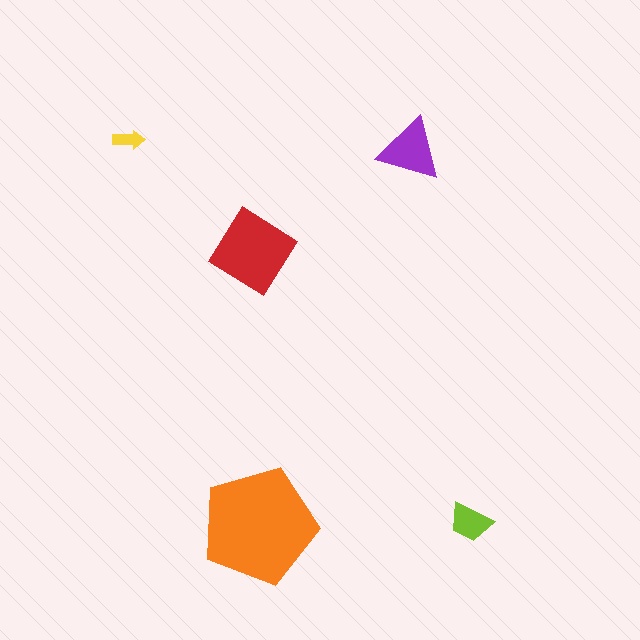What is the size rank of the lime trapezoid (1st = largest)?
4th.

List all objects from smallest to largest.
The yellow arrow, the lime trapezoid, the purple triangle, the red diamond, the orange pentagon.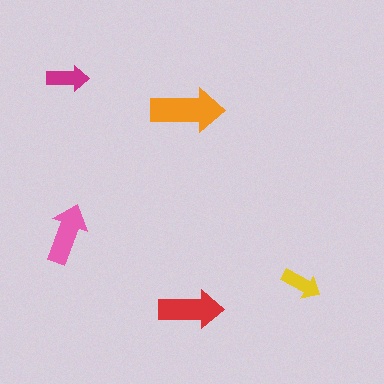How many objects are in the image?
There are 5 objects in the image.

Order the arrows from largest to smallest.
the orange one, the red one, the pink one, the magenta one, the yellow one.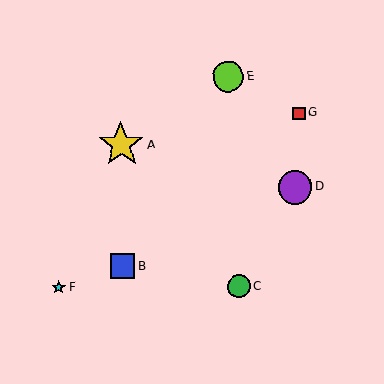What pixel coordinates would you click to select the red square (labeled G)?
Click at (299, 113) to select the red square G.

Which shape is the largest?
The yellow star (labeled A) is the largest.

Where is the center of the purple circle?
The center of the purple circle is at (295, 187).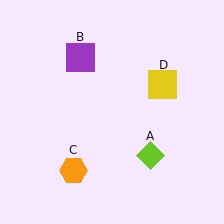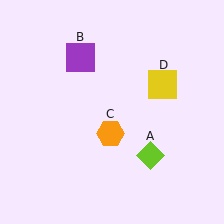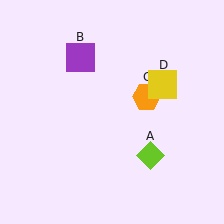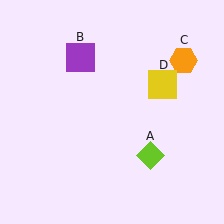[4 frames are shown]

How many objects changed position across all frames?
1 object changed position: orange hexagon (object C).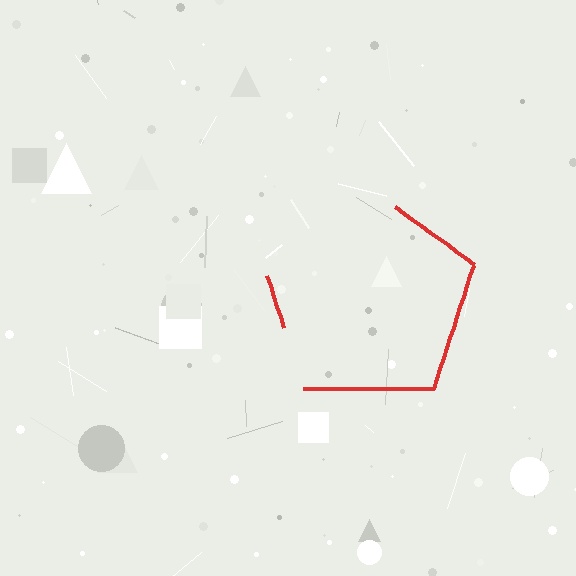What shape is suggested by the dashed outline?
The dashed outline suggests a pentagon.